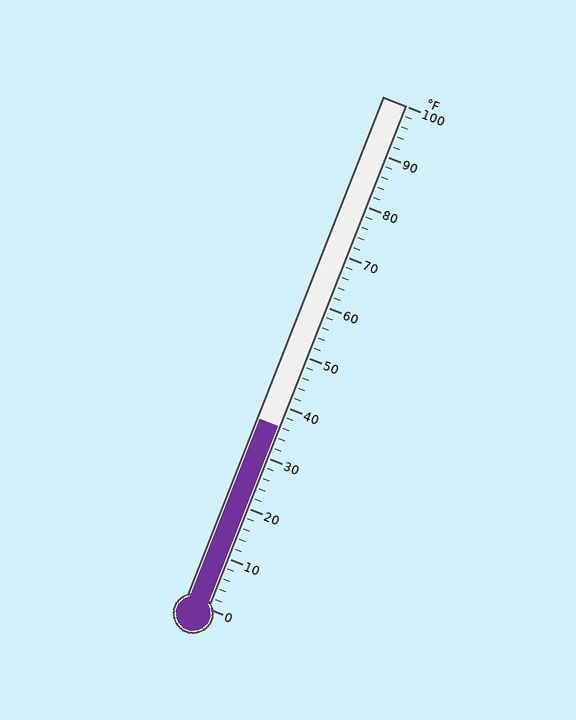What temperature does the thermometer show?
The thermometer shows approximately 36°F.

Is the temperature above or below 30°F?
The temperature is above 30°F.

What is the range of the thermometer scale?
The thermometer scale ranges from 0°F to 100°F.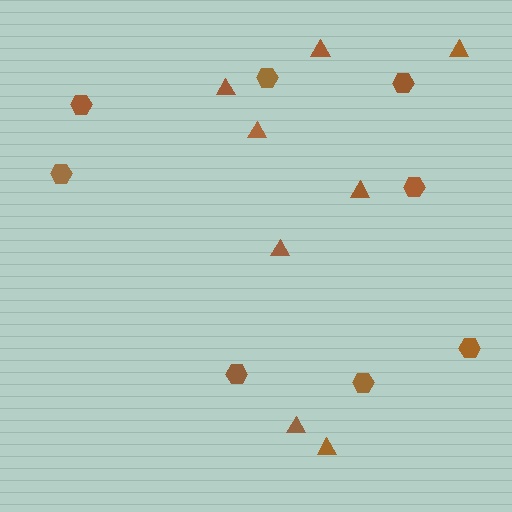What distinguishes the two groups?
There are 2 groups: one group of triangles (8) and one group of hexagons (8).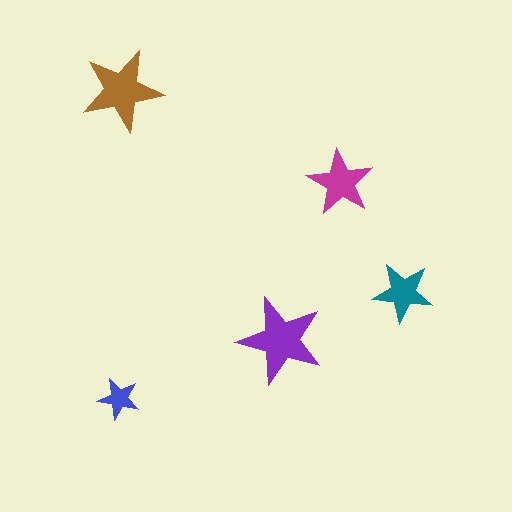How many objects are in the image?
There are 5 objects in the image.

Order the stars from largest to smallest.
the purple one, the brown one, the magenta one, the teal one, the blue one.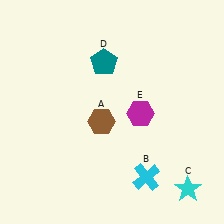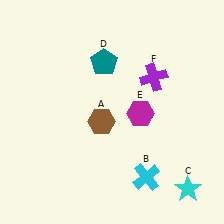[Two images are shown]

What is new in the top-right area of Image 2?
A purple cross (F) was added in the top-right area of Image 2.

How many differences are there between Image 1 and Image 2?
There is 1 difference between the two images.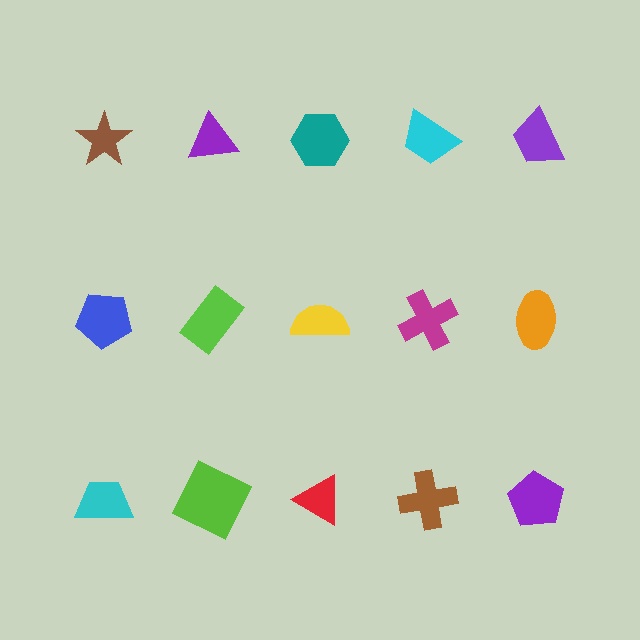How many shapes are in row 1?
5 shapes.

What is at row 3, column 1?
A cyan trapezoid.